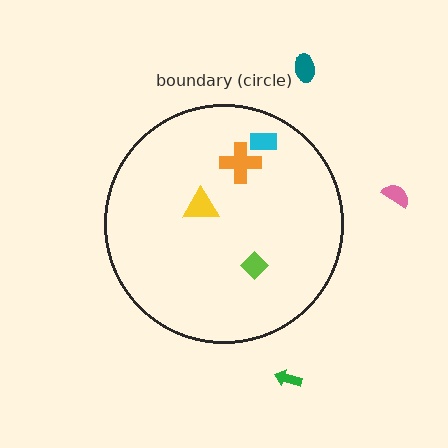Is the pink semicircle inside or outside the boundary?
Outside.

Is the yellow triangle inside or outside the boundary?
Inside.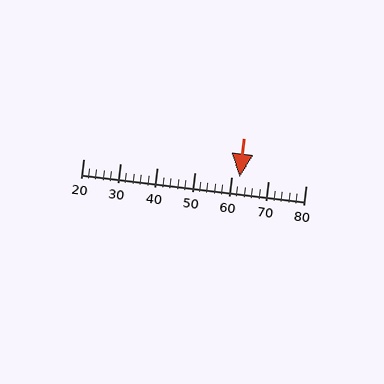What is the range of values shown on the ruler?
The ruler shows values from 20 to 80.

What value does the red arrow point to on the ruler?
The red arrow points to approximately 62.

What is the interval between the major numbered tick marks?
The major tick marks are spaced 10 units apart.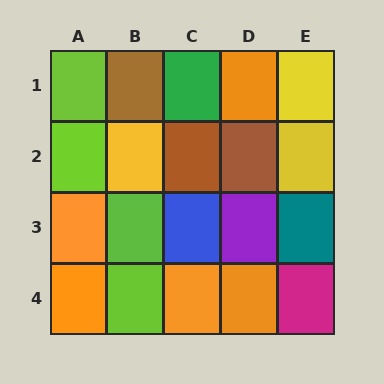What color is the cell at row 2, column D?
Brown.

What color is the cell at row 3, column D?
Purple.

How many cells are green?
1 cell is green.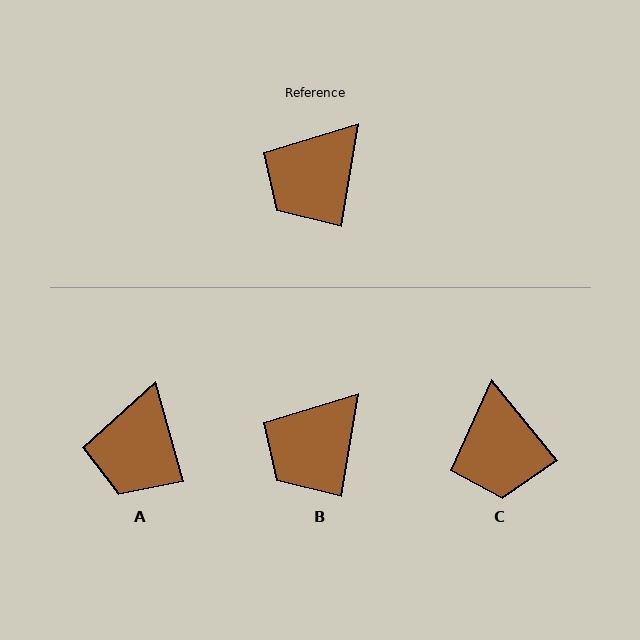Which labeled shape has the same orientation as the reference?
B.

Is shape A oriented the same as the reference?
No, it is off by about 25 degrees.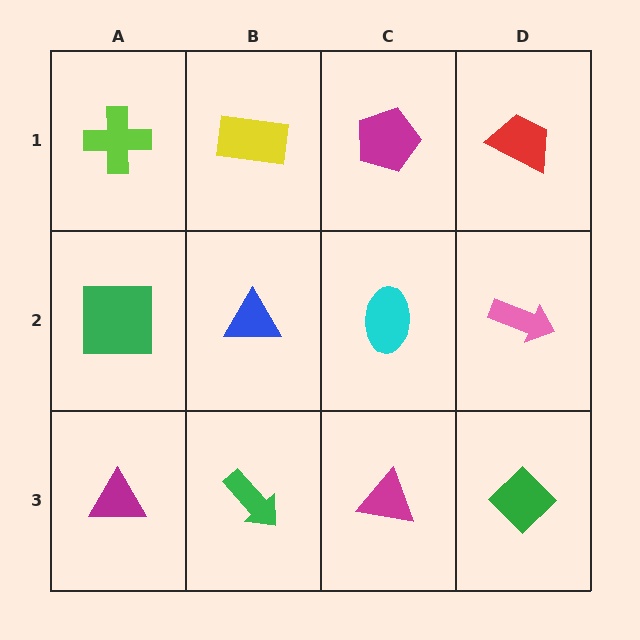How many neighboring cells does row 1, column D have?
2.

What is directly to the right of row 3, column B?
A magenta triangle.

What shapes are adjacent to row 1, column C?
A cyan ellipse (row 2, column C), a yellow rectangle (row 1, column B), a red trapezoid (row 1, column D).